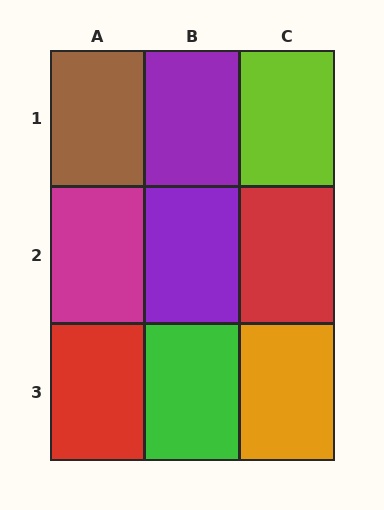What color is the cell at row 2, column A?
Magenta.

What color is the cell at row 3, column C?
Orange.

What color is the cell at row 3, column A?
Red.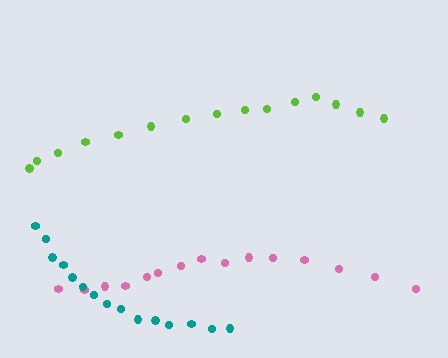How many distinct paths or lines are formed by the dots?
There are 3 distinct paths.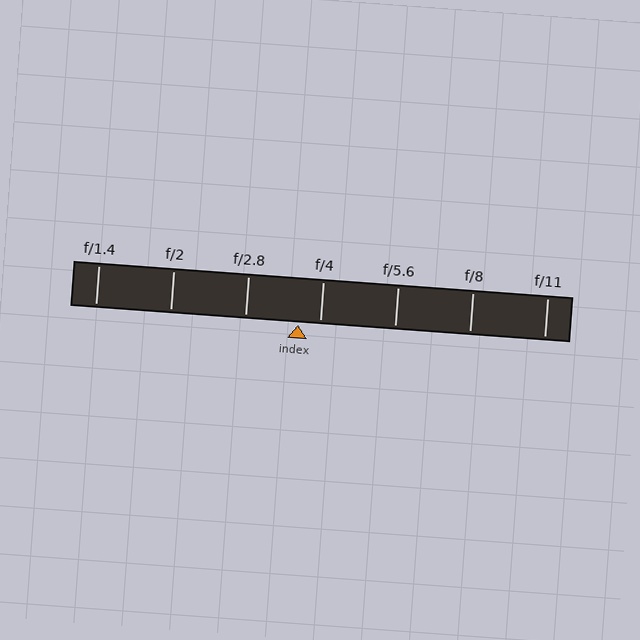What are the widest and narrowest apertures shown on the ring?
The widest aperture shown is f/1.4 and the narrowest is f/11.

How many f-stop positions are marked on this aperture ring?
There are 7 f-stop positions marked.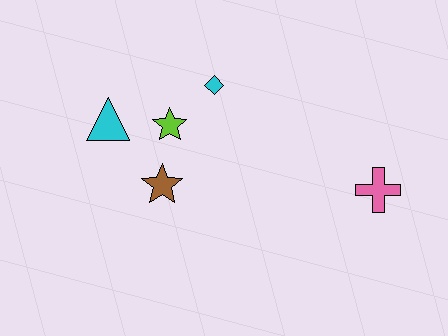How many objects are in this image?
There are 5 objects.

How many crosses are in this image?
There is 1 cross.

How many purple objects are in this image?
There are no purple objects.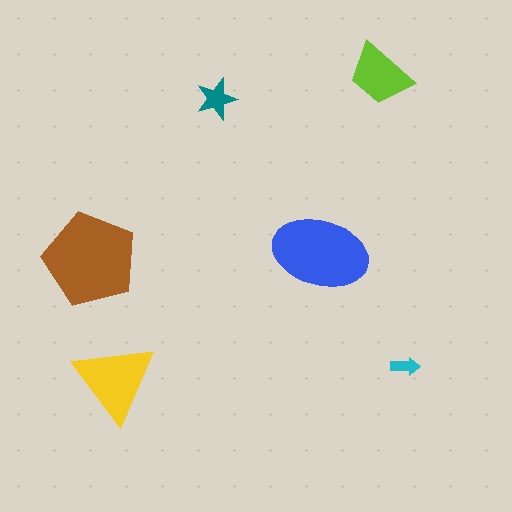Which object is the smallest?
The cyan arrow.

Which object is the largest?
The brown pentagon.